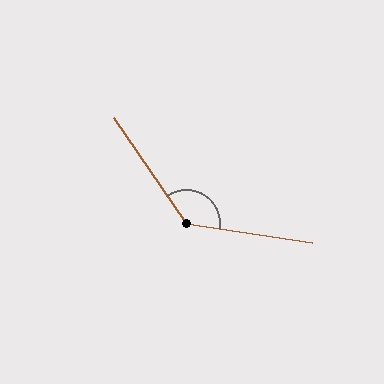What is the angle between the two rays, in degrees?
Approximately 133 degrees.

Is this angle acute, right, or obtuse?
It is obtuse.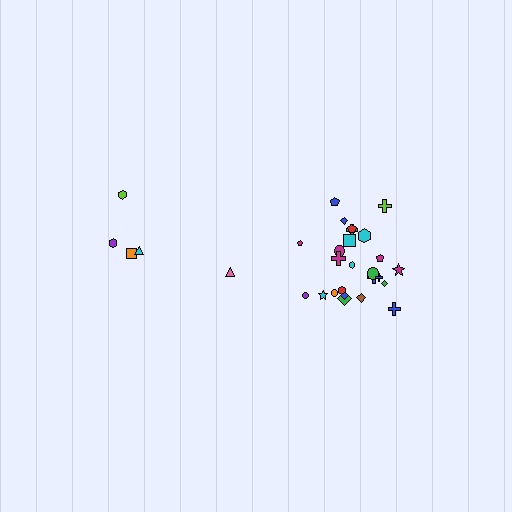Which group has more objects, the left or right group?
The right group.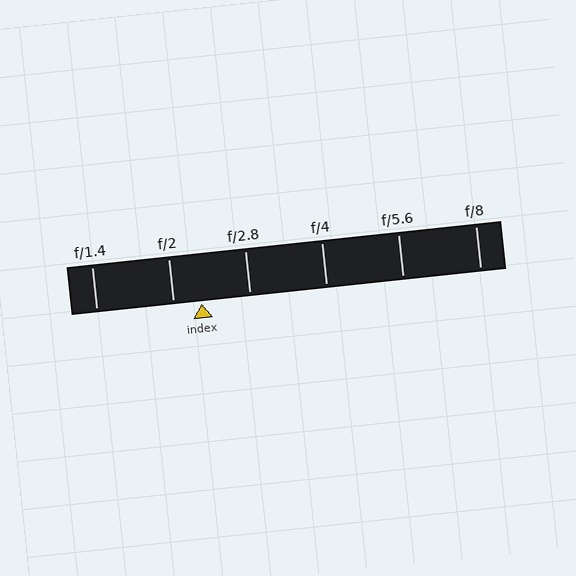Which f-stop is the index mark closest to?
The index mark is closest to f/2.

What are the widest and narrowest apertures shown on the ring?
The widest aperture shown is f/1.4 and the narrowest is f/8.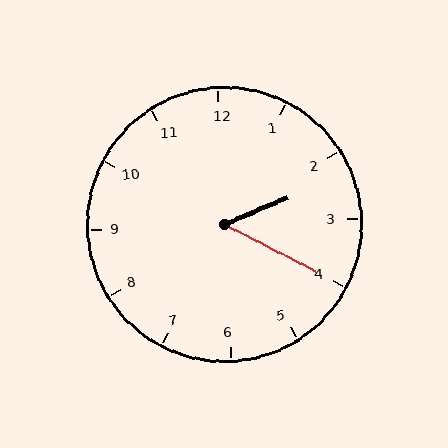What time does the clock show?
2:20.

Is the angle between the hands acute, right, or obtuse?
It is acute.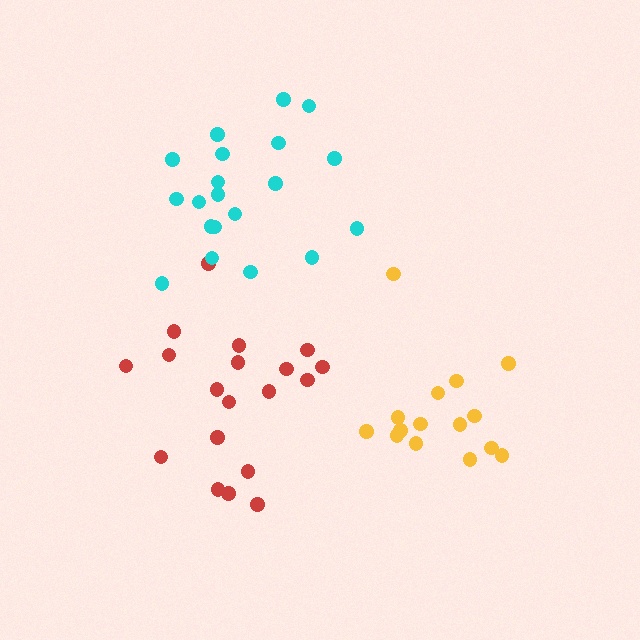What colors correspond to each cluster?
The clusters are colored: red, yellow, cyan.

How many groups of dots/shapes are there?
There are 3 groups.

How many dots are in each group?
Group 1: 19 dots, Group 2: 15 dots, Group 3: 20 dots (54 total).